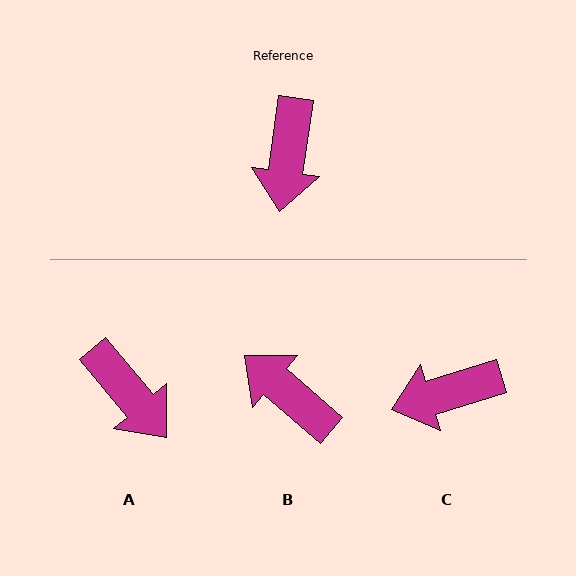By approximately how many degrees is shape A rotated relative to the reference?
Approximately 48 degrees counter-clockwise.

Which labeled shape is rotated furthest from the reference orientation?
B, about 123 degrees away.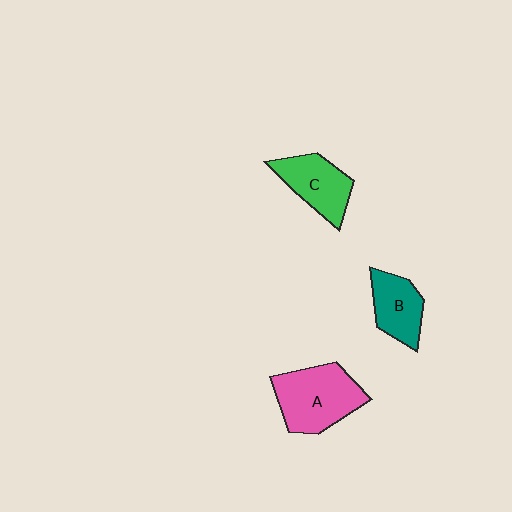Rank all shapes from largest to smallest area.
From largest to smallest: A (pink), C (green), B (teal).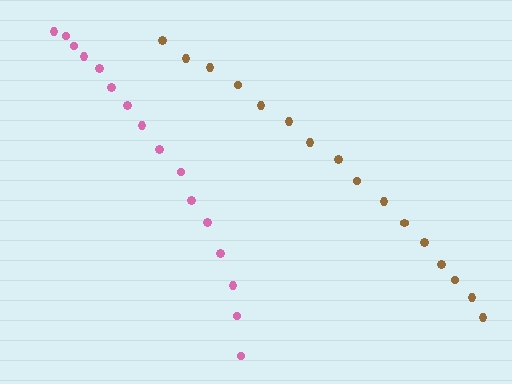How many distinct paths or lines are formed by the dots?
There are 2 distinct paths.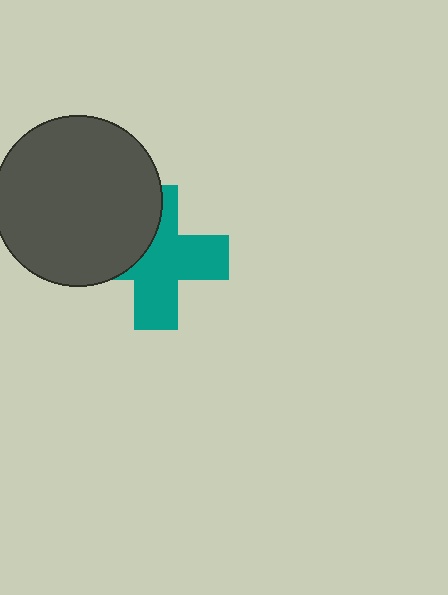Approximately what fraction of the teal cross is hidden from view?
Roughly 36% of the teal cross is hidden behind the dark gray circle.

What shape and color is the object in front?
The object in front is a dark gray circle.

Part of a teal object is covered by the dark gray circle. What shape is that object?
It is a cross.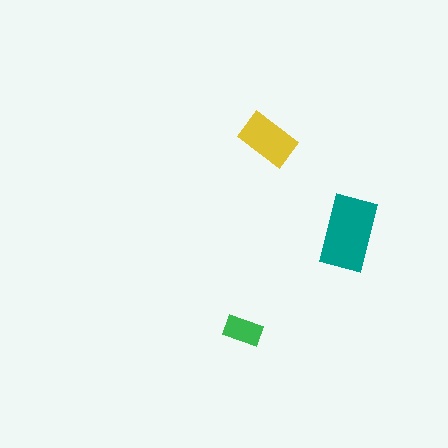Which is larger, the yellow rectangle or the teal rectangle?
The teal one.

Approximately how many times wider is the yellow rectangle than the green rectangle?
About 1.5 times wider.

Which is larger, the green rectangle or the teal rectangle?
The teal one.